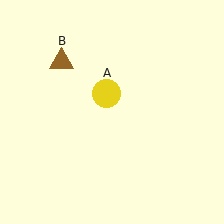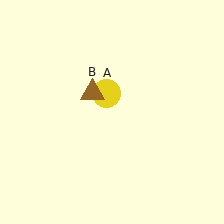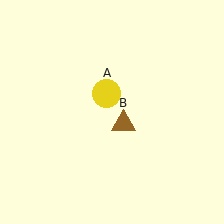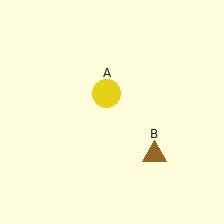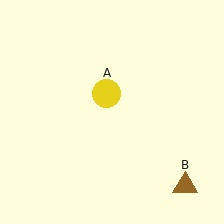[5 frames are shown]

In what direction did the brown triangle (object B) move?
The brown triangle (object B) moved down and to the right.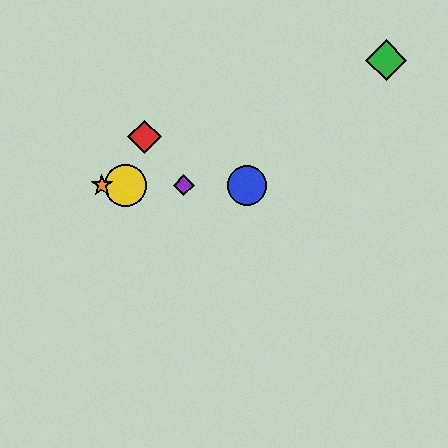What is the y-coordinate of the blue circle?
The blue circle is at y≈185.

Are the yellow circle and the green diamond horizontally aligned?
No, the yellow circle is at y≈185 and the green diamond is at y≈60.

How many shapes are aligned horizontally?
4 shapes (the blue circle, the yellow circle, the purple diamond, the orange star) are aligned horizontally.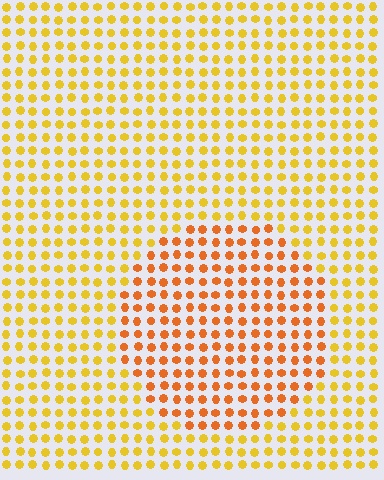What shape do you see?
I see a circle.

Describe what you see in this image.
The image is filled with small yellow elements in a uniform arrangement. A circle-shaped region is visible where the elements are tinted to a slightly different hue, forming a subtle color boundary.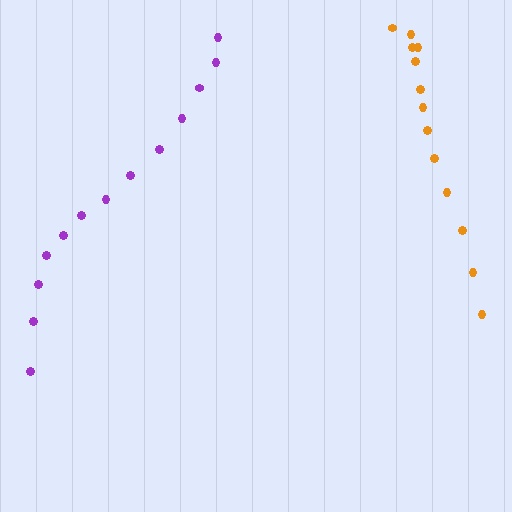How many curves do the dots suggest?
There are 2 distinct paths.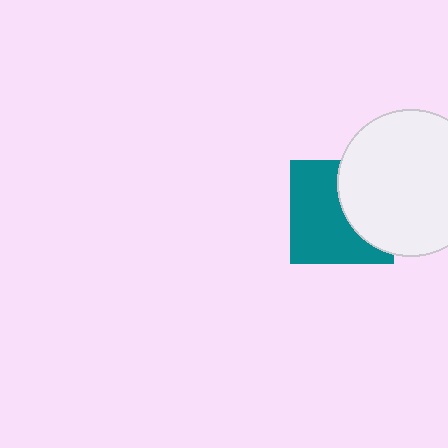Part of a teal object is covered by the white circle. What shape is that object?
It is a square.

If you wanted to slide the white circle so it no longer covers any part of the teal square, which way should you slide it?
Slide it right — that is the most direct way to separate the two shapes.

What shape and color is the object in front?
The object in front is a white circle.